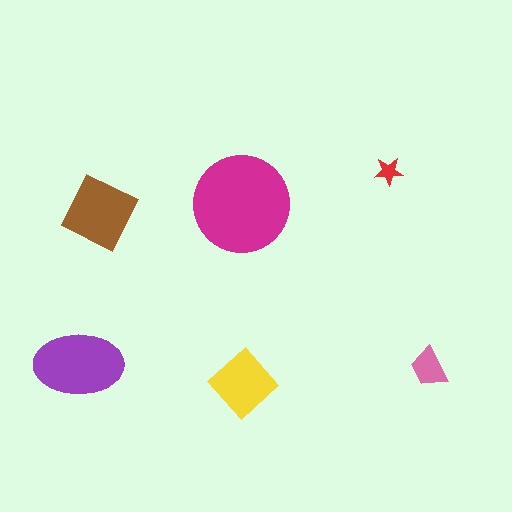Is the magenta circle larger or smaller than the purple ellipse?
Larger.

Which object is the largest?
The magenta circle.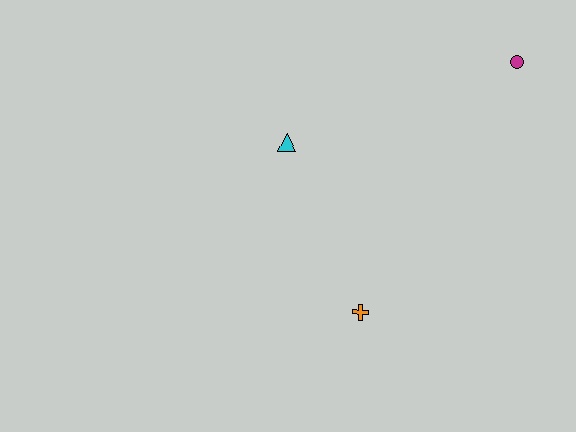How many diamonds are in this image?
There are no diamonds.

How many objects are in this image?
There are 3 objects.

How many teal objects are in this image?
There are no teal objects.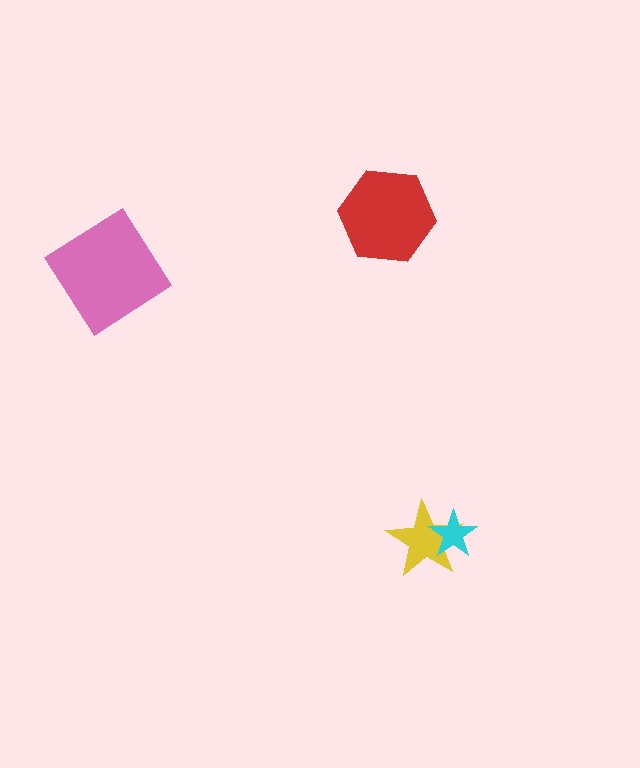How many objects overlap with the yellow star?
1 object overlaps with the yellow star.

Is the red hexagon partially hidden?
No, no other shape covers it.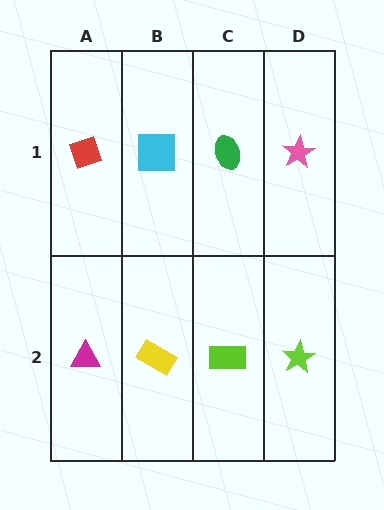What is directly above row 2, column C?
A green ellipse.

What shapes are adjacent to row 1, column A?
A magenta triangle (row 2, column A), a cyan square (row 1, column B).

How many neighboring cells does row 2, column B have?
3.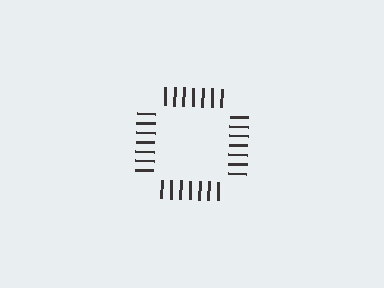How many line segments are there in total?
28 — 7 along each of the 4 edges.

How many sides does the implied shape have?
4 sides — the line-ends trace a square.